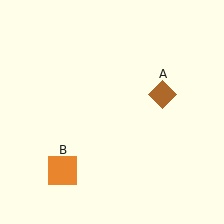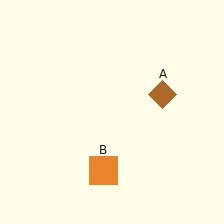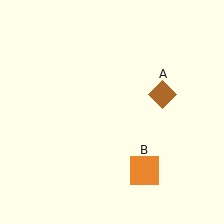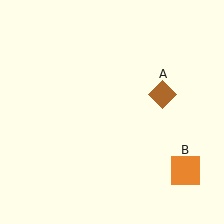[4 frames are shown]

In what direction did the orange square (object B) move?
The orange square (object B) moved right.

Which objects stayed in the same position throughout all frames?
Brown diamond (object A) remained stationary.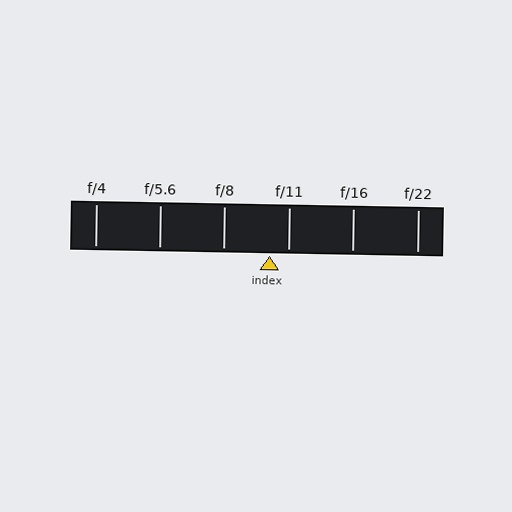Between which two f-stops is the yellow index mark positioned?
The index mark is between f/8 and f/11.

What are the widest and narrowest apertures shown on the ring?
The widest aperture shown is f/4 and the narrowest is f/22.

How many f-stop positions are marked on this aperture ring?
There are 6 f-stop positions marked.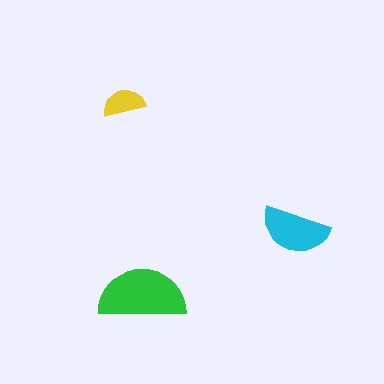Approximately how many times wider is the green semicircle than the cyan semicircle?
About 1.5 times wider.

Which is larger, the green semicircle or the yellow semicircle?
The green one.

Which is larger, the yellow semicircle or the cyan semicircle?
The cyan one.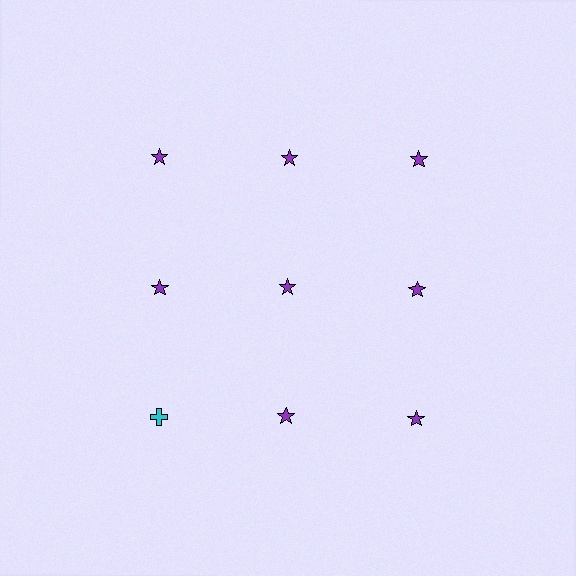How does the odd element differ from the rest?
It differs in both color (cyan instead of purple) and shape (cross instead of star).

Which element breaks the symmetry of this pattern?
The cyan cross in the third row, leftmost column breaks the symmetry. All other shapes are purple stars.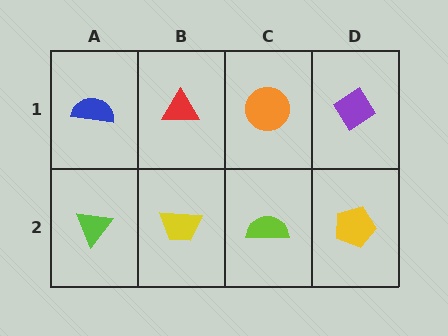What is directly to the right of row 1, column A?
A red triangle.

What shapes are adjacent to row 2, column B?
A red triangle (row 1, column B), a lime triangle (row 2, column A), a lime semicircle (row 2, column C).